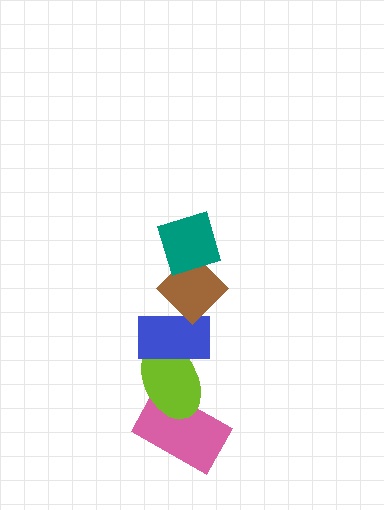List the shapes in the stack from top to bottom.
From top to bottom: the teal diamond, the brown diamond, the blue rectangle, the lime ellipse, the pink rectangle.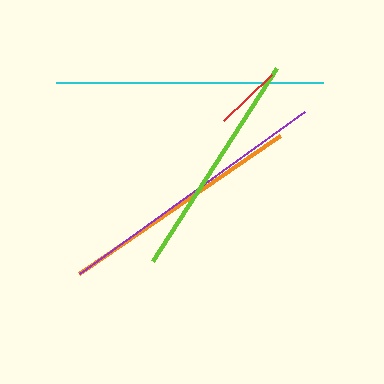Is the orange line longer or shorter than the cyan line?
The cyan line is longer than the orange line.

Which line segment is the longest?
The purple line is the longest at approximately 277 pixels.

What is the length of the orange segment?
The orange segment is approximately 244 pixels long.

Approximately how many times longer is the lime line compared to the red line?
The lime line is approximately 3.5 times the length of the red line.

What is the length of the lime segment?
The lime segment is approximately 229 pixels long.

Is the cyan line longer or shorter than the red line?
The cyan line is longer than the red line.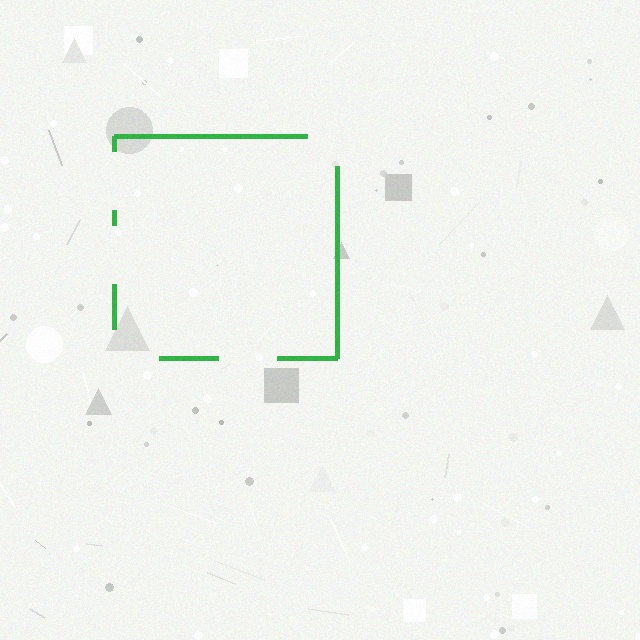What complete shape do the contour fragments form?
The contour fragments form a square.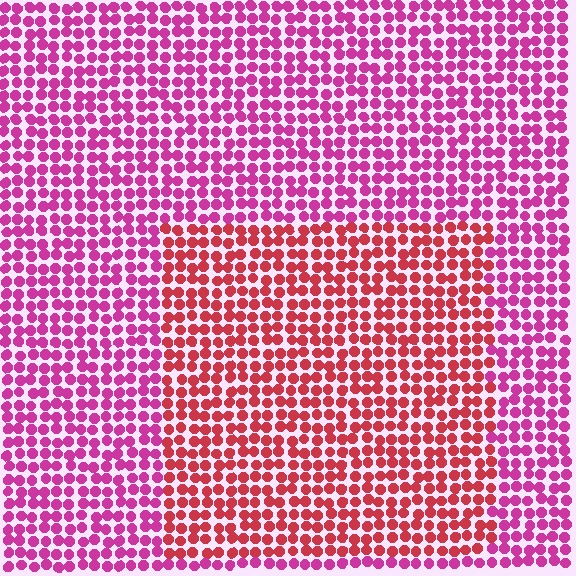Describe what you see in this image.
The image is filled with small magenta elements in a uniform arrangement. A rectangle-shaped region is visible where the elements are tinted to a slightly different hue, forming a subtle color boundary.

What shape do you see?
I see a rectangle.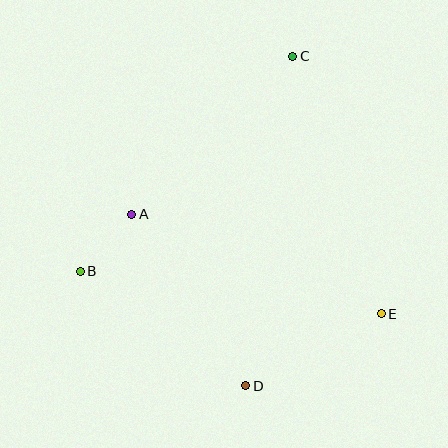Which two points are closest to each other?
Points A and B are closest to each other.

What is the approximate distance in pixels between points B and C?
The distance between B and C is approximately 303 pixels.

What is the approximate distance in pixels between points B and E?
The distance between B and E is approximately 304 pixels.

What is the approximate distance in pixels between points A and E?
The distance between A and E is approximately 268 pixels.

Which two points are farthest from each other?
Points C and D are farthest from each other.